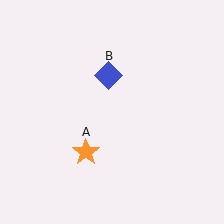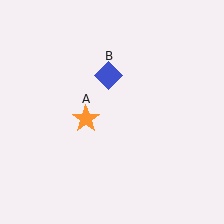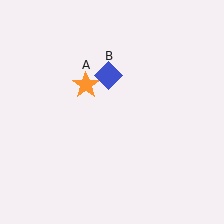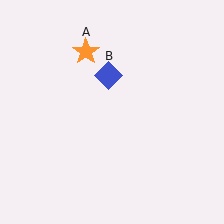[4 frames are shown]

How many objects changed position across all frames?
1 object changed position: orange star (object A).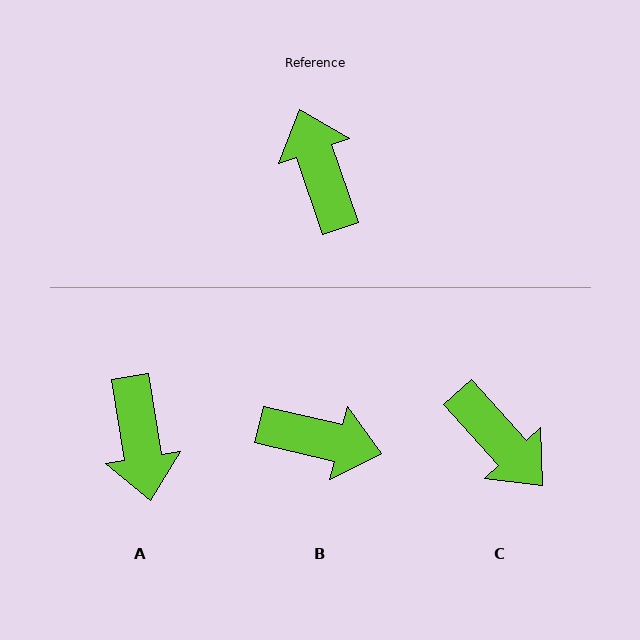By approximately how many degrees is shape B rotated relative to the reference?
Approximately 122 degrees clockwise.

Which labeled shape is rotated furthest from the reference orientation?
A, about 170 degrees away.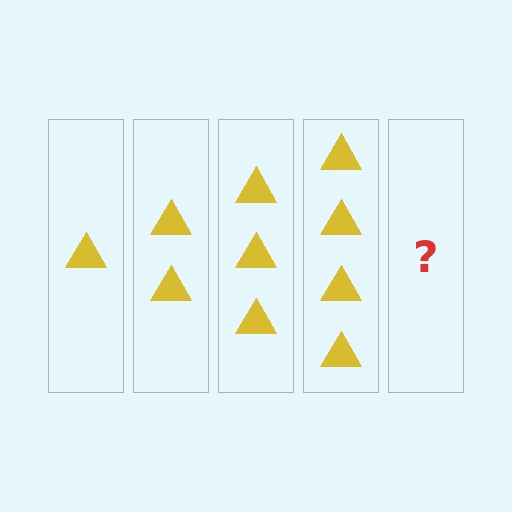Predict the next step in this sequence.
The next step is 5 triangles.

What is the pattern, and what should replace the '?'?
The pattern is that each step adds one more triangle. The '?' should be 5 triangles.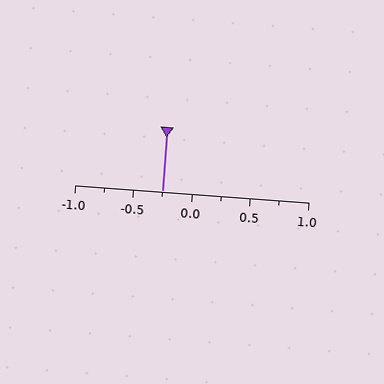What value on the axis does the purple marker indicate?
The marker indicates approximately -0.25.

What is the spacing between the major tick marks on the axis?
The major ticks are spaced 0.5 apart.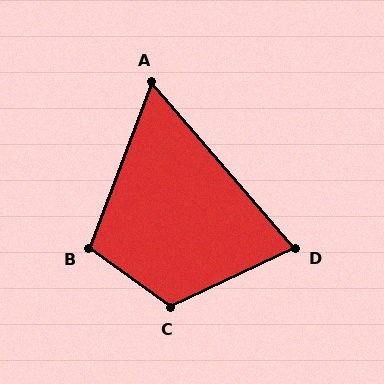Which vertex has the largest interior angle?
C, at approximately 119 degrees.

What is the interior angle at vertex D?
Approximately 75 degrees (acute).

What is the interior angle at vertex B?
Approximately 105 degrees (obtuse).